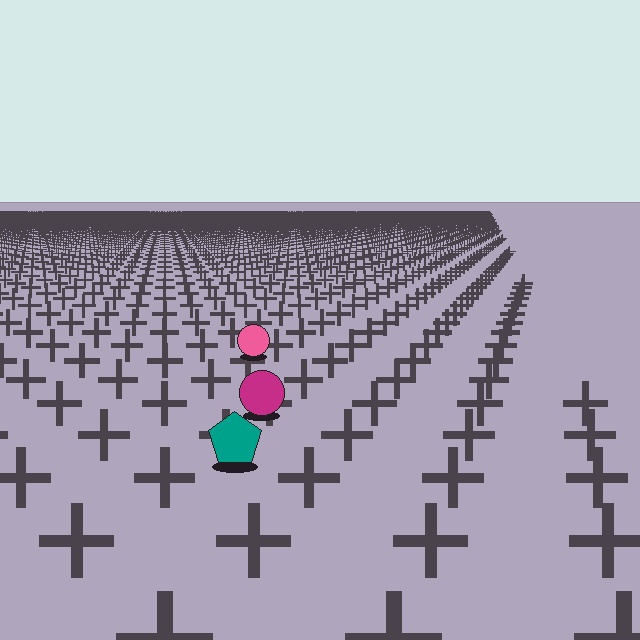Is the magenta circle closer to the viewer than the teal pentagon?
No. The teal pentagon is closer — you can tell from the texture gradient: the ground texture is coarser near it.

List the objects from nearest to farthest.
From nearest to farthest: the teal pentagon, the magenta circle, the pink circle.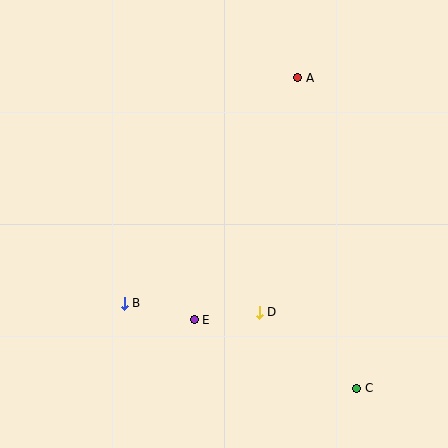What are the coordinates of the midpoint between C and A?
The midpoint between C and A is at (327, 233).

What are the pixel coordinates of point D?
Point D is at (259, 312).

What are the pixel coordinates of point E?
Point E is at (194, 320).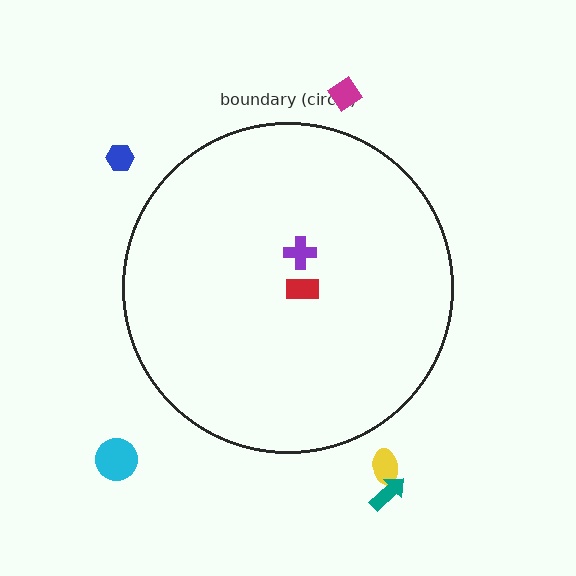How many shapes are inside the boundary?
2 inside, 5 outside.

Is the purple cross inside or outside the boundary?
Inside.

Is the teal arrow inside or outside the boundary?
Outside.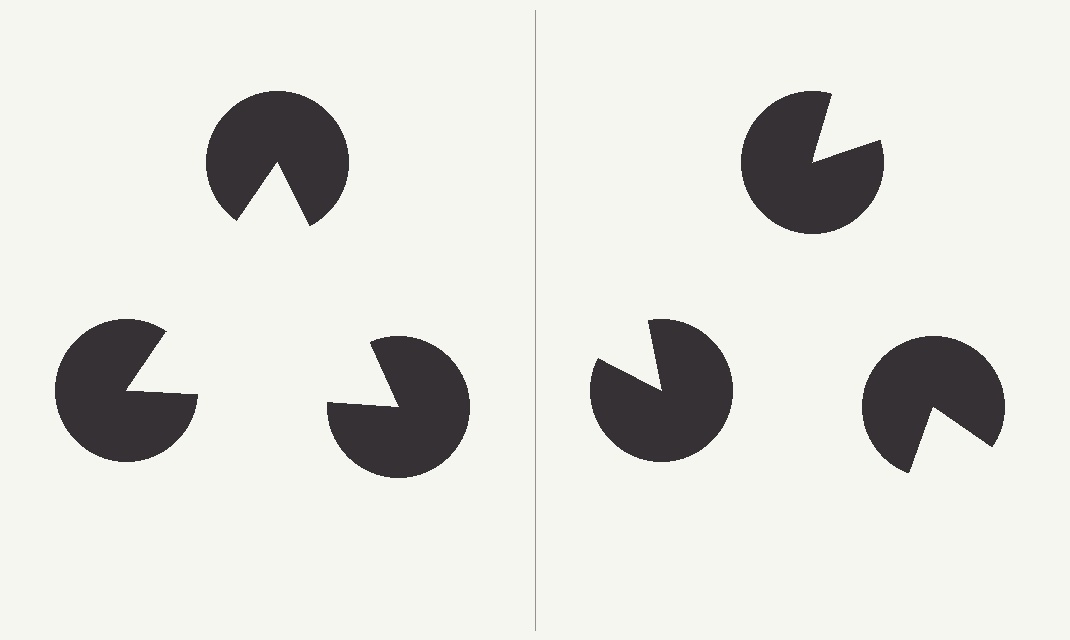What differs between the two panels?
The pac-man discs are positioned identically on both sides; only the wedge orientations differ. On the left they align to a triangle; on the right they are misaligned.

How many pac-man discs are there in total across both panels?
6 — 3 on each side.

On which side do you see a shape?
An illusory triangle appears on the left side. On the right side the wedge cuts are rotated, so no coherent shape forms.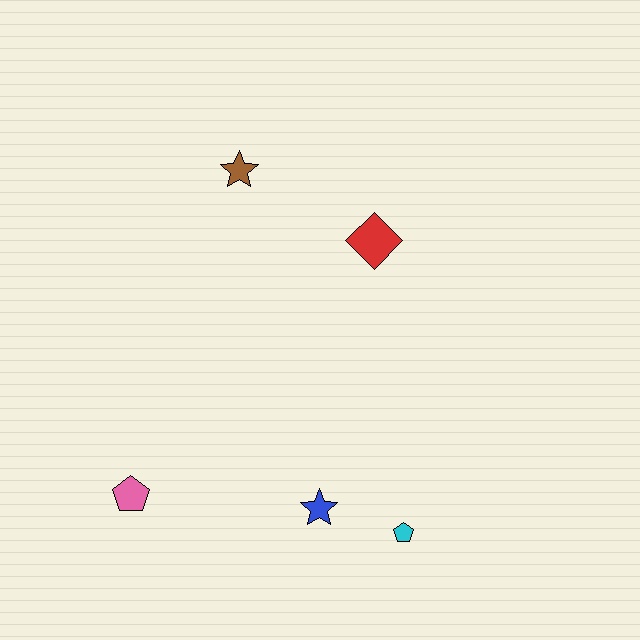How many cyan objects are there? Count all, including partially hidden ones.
There is 1 cyan object.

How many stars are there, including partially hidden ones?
There are 2 stars.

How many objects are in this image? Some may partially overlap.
There are 5 objects.